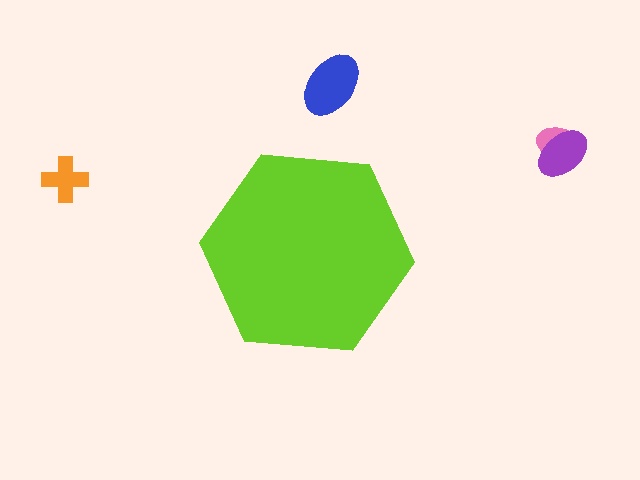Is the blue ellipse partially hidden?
No, the blue ellipse is fully visible.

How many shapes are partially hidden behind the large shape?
0 shapes are partially hidden.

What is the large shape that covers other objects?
A lime hexagon.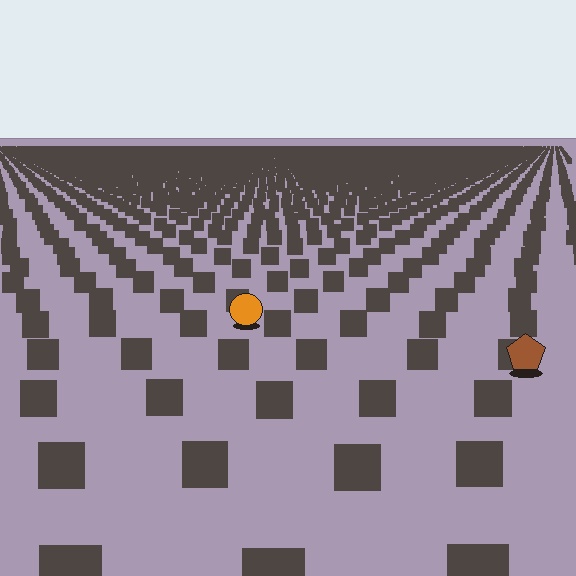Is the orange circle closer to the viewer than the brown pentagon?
No. The brown pentagon is closer — you can tell from the texture gradient: the ground texture is coarser near it.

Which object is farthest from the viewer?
The orange circle is farthest from the viewer. It appears smaller and the ground texture around it is denser.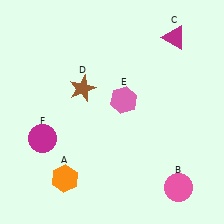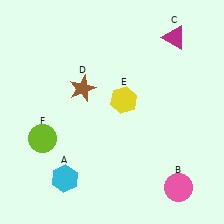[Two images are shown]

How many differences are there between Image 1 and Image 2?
There are 3 differences between the two images.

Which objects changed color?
A changed from orange to cyan. E changed from pink to yellow. F changed from magenta to lime.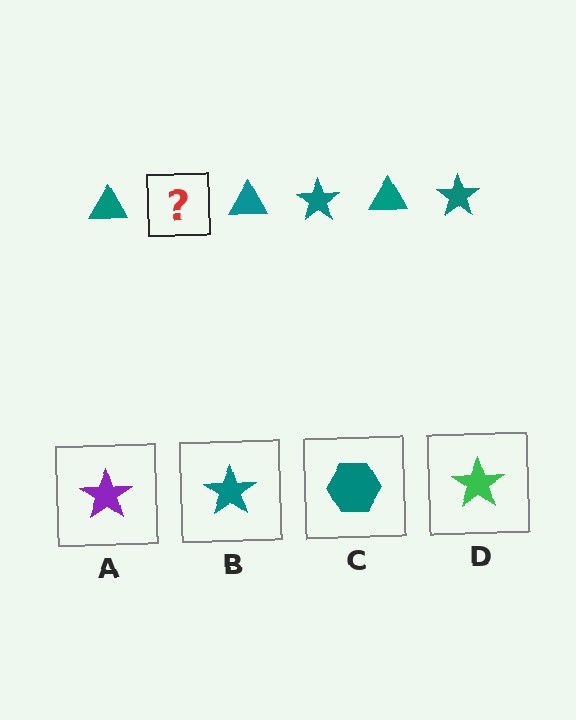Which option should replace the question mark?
Option B.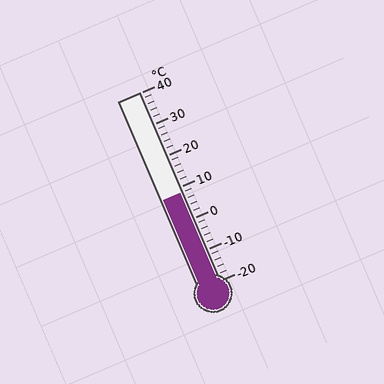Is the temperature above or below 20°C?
The temperature is below 20°C.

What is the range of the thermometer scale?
The thermometer scale ranges from -20°C to 40°C.